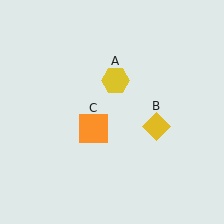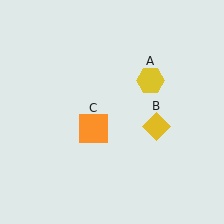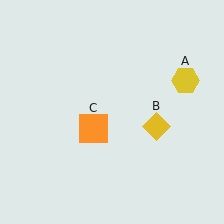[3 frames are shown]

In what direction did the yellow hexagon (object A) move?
The yellow hexagon (object A) moved right.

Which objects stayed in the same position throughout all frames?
Yellow diamond (object B) and orange square (object C) remained stationary.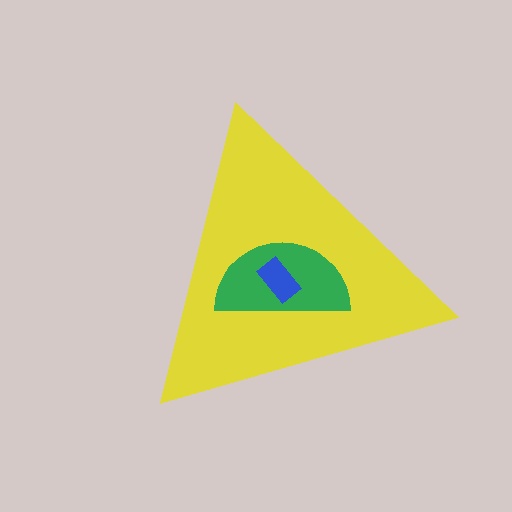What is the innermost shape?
The blue rectangle.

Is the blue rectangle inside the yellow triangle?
Yes.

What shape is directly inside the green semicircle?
The blue rectangle.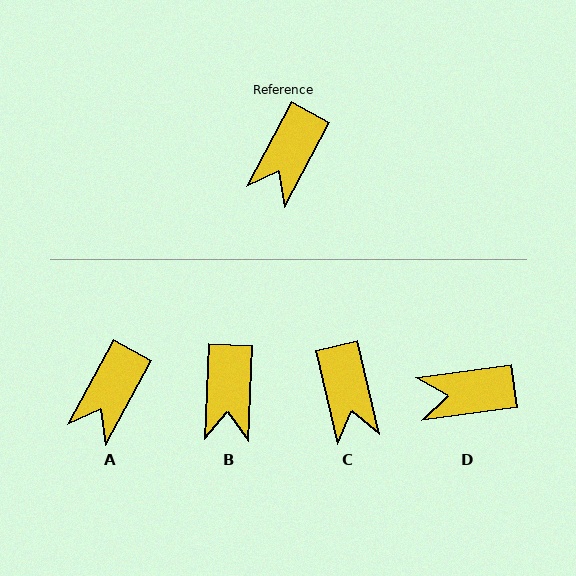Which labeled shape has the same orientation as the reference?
A.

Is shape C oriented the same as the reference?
No, it is off by about 41 degrees.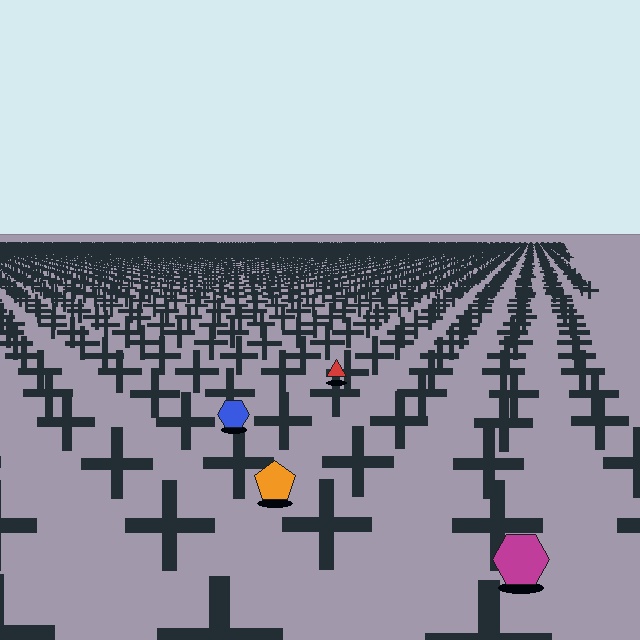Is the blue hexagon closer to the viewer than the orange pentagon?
No. The orange pentagon is closer — you can tell from the texture gradient: the ground texture is coarser near it.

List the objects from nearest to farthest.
From nearest to farthest: the magenta hexagon, the orange pentagon, the blue hexagon, the red triangle.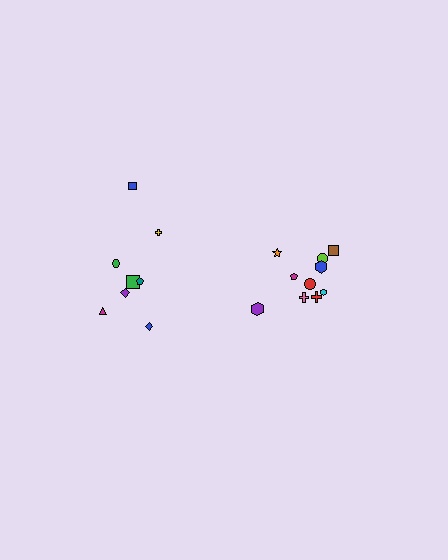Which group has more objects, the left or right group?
The right group.